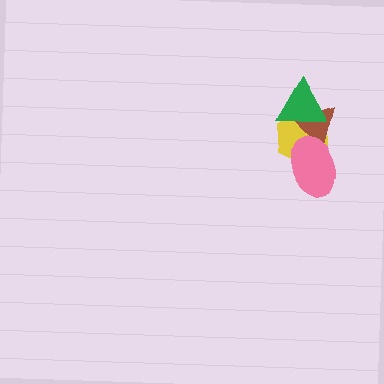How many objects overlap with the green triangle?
2 objects overlap with the green triangle.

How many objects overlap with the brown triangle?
3 objects overlap with the brown triangle.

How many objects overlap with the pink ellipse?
2 objects overlap with the pink ellipse.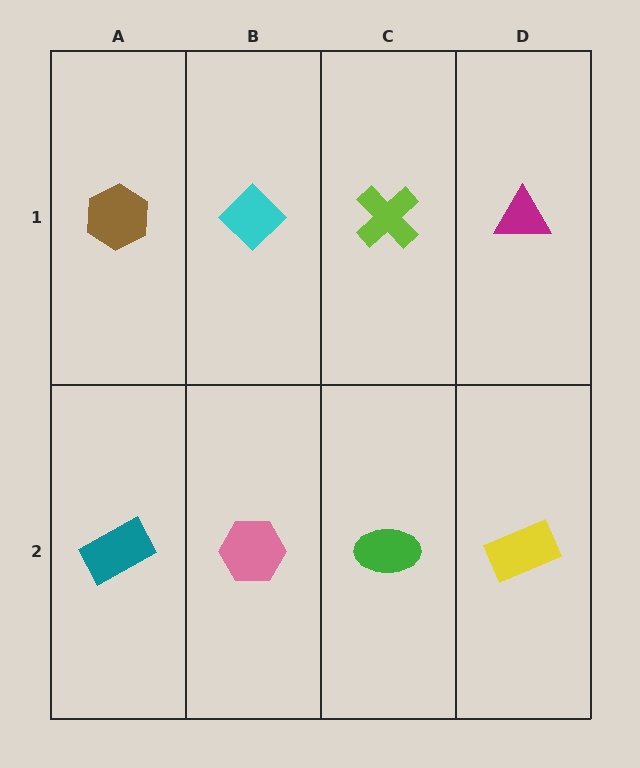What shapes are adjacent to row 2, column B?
A cyan diamond (row 1, column B), a teal rectangle (row 2, column A), a green ellipse (row 2, column C).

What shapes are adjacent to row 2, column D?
A magenta triangle (row 1, column D), a green ellipse (row 2, column C).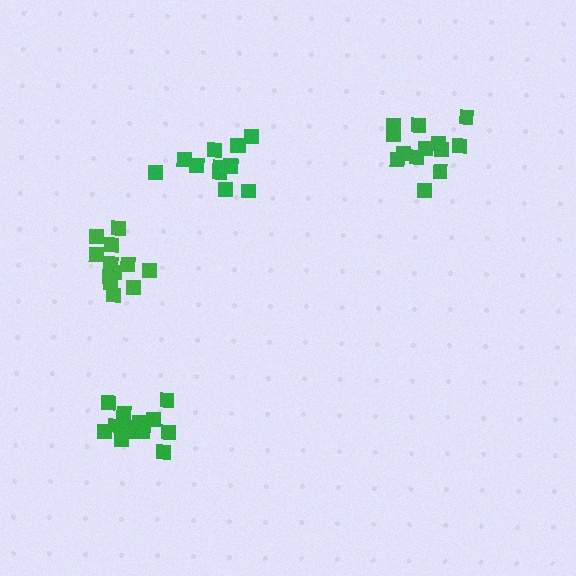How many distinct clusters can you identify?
There are 4 distinct clusters.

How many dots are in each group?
Group 1: 13 dots, Group 2: 13 dots, Group 3: 12 dots, Group 4: 14 dots (52 total).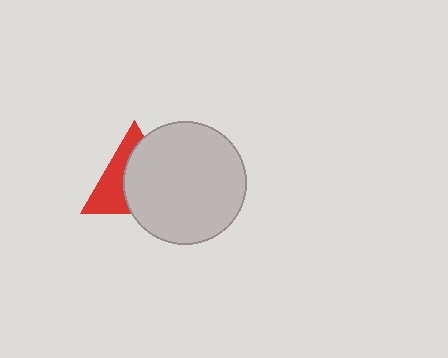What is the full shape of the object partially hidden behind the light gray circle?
The partially hidden object is a red triangle.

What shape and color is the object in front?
The object in front is a light gray circle.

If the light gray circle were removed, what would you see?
You would see the complete red triangle.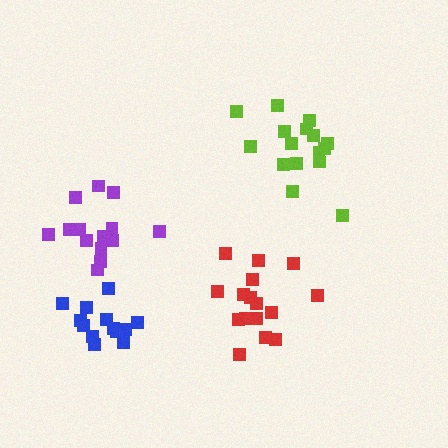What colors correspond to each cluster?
The clusters are colored: blue, lime, red, purple.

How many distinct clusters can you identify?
There are 4 distinct clusters.